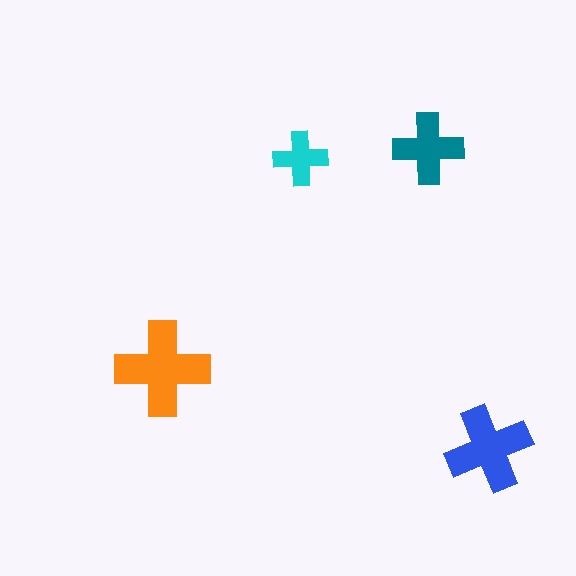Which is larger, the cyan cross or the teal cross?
The teal one.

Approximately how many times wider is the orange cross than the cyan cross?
About 1.5 times wider.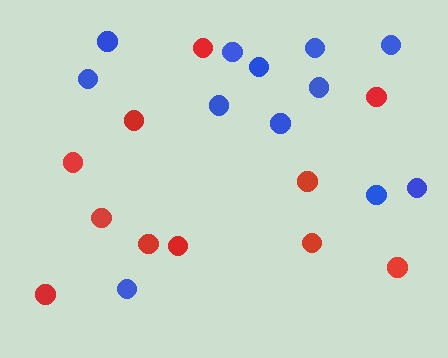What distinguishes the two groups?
There are 2 groups: one group of red circles (11) and one group of blue circles (12).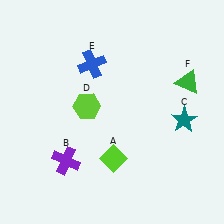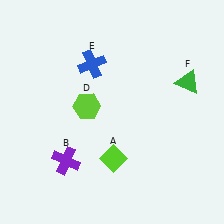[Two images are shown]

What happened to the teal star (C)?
The teal star (C) was removed in Image 2. It was in the bottom-right area of Image 1.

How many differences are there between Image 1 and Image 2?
There is 1 difference between the two images.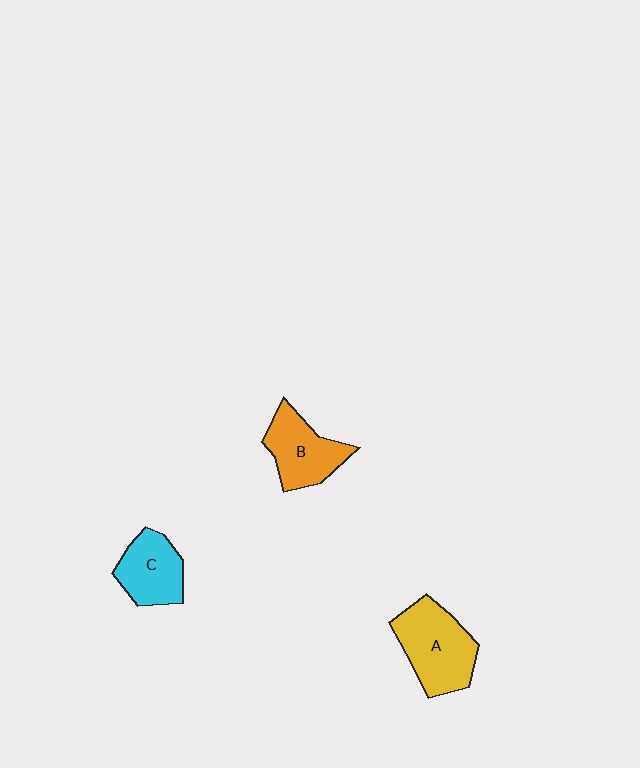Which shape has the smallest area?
Shape C (cyan).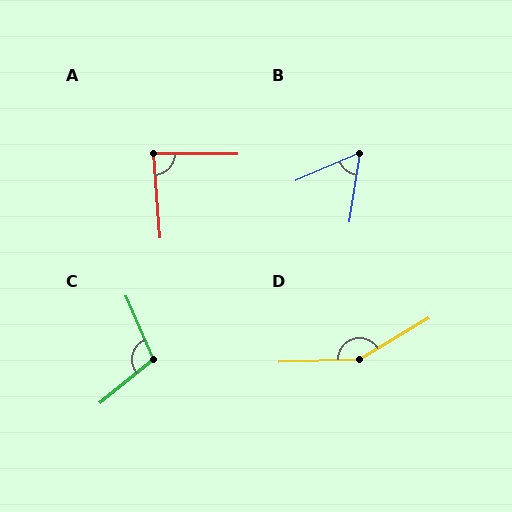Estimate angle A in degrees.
Approximately 85 degrees.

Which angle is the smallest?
B, at approximately 58 degrees.